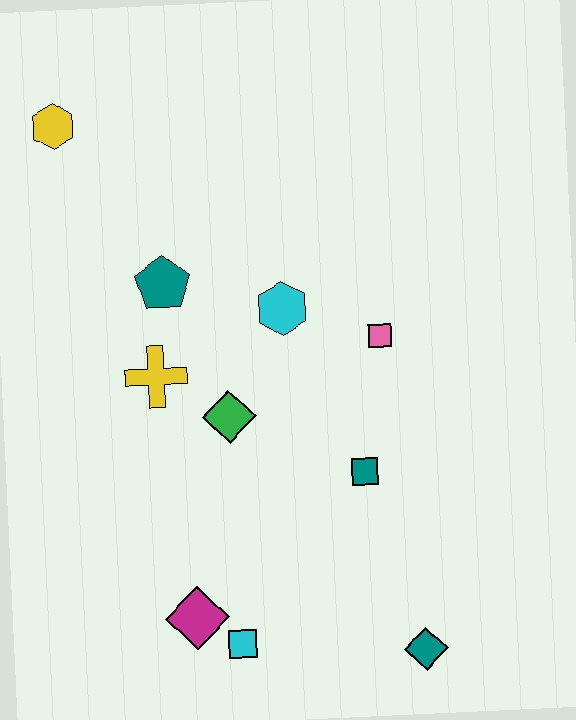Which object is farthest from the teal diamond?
The yellow hexagon is farthest from the teal diamond.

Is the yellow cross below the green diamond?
No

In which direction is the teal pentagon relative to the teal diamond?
The teal pentagon is above the teal diamond.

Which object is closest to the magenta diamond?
The cyan square is closest to the magenta diamond.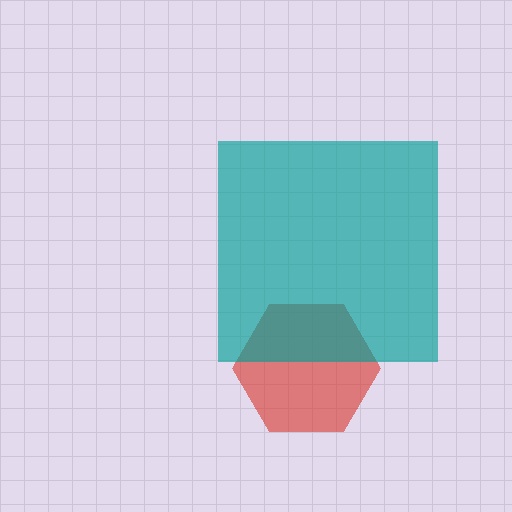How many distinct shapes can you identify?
There are 2 distinct shapes: a red hexagon, a teal square.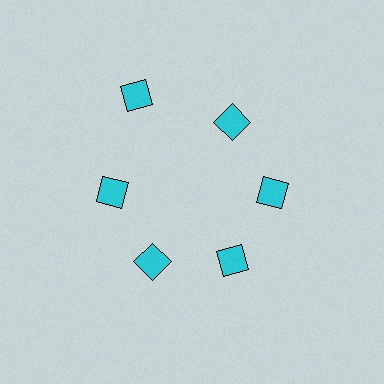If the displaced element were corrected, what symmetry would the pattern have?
It would have 6-fold rotational symmetry — the pattern would map onto itself every 60 degrees.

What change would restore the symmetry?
The symmetry would be restored by moving it inward, back onto the ring so that all 6 diamonds sit at equal angles and equal distance from the center.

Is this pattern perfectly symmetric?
No. The 6 cyan diamonds are arranged in a ring, but one element near the 11 o'clock position is pushed outward from the center, breaking the 6-fold rotational symmetry.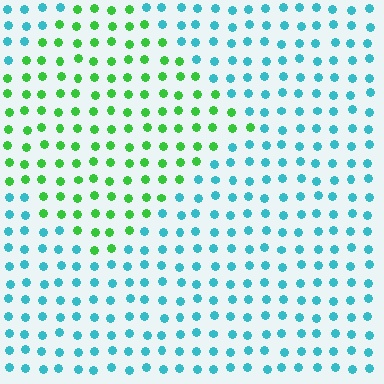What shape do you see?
I see a diamond.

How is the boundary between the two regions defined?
The boundary is defined purely by a slight shift in hue (about 62 degrees). Spacing, size, and orientation are identical on both sides.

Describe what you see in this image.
The image is filled with small cyan elements in a uniform arrangement. A diamond-shaped region is visible where the elements are tinted to a slightly different hue, forming a subtle color boundary.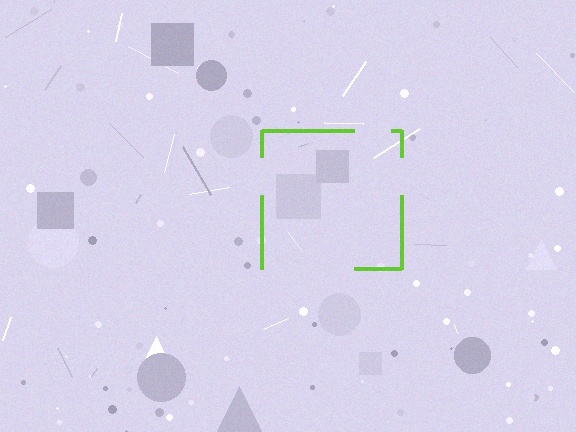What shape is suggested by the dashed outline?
The dashed outline suggests a square.